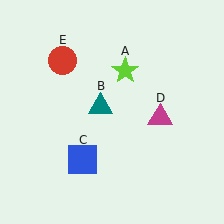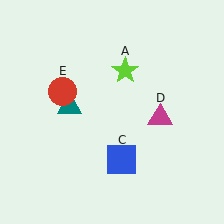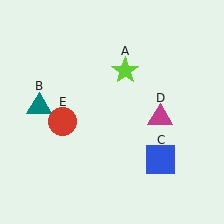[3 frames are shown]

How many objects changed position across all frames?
3 objects changed position: teal triangle (object B), blue square (object C), red circle (object E).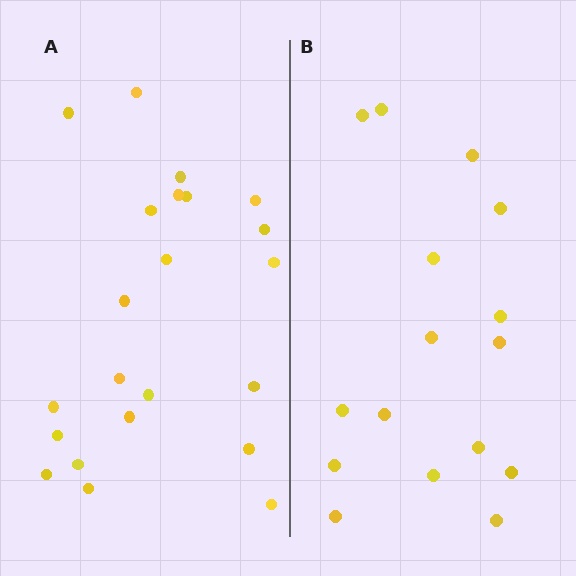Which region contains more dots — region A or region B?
Region A (the left region) has more dots.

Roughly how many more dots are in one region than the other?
Region A has about 6 more dots than region B.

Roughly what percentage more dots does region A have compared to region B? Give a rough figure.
About 40% more.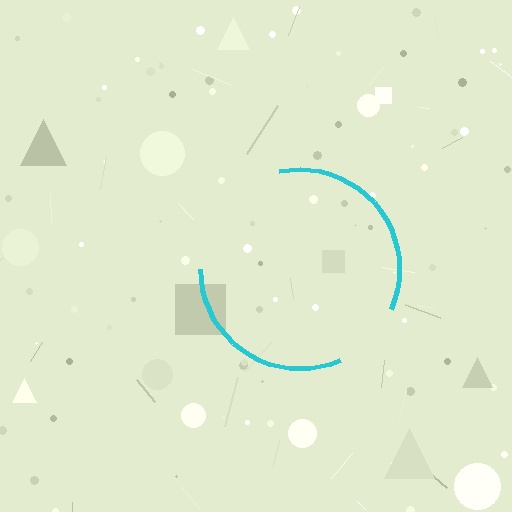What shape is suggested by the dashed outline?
The dashed outline suggests a circle.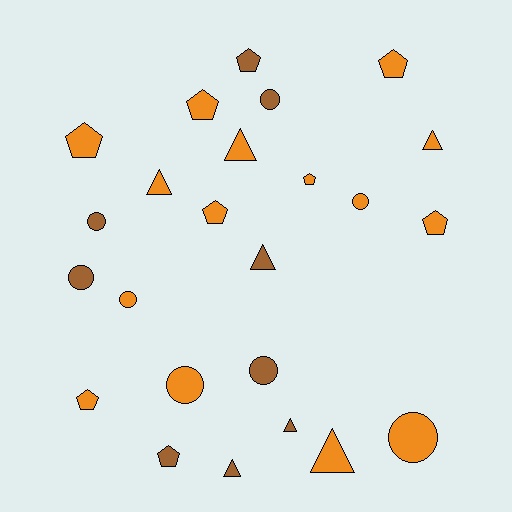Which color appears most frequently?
Orange, with 15 objects.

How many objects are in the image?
There are 24 objects.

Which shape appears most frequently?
Pentagon, with 9 objects.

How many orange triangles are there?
There are 4 orange triangles.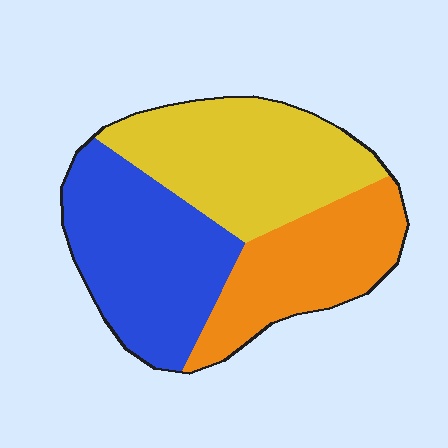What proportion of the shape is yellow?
Yellow covers 36% of the shape.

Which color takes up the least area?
Orange, at roughly 30%.